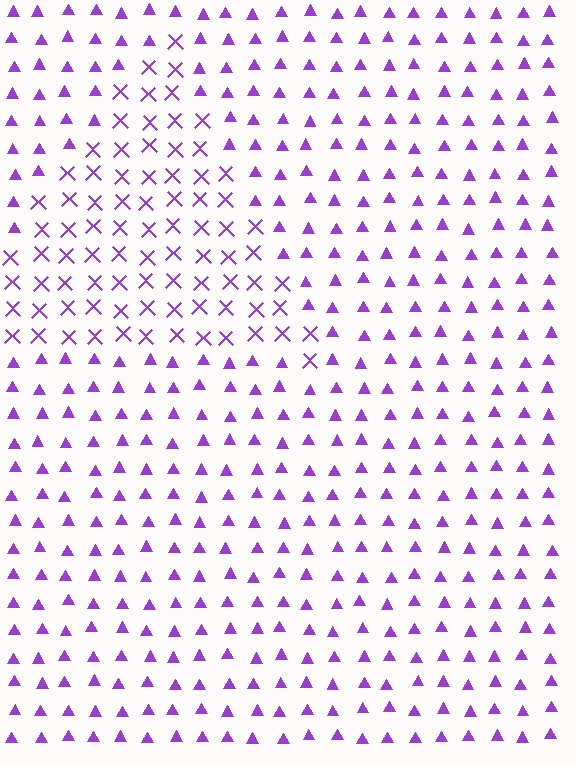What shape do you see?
I see a triangle.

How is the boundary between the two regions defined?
The boundary is defined by a change in element shape: X marks inside vs. triangles outside. All elements share the same color and spacing.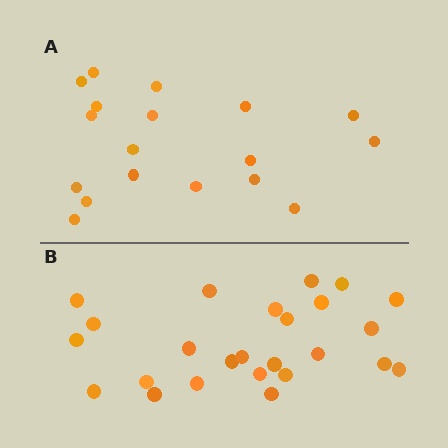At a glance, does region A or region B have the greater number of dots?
Region B (the bottom region) has more dots.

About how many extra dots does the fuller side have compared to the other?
Region B has roughly 8 or so more dots than region A.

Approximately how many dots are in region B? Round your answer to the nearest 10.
About 20 dots. (The exact count is 25, which rounds to 20.)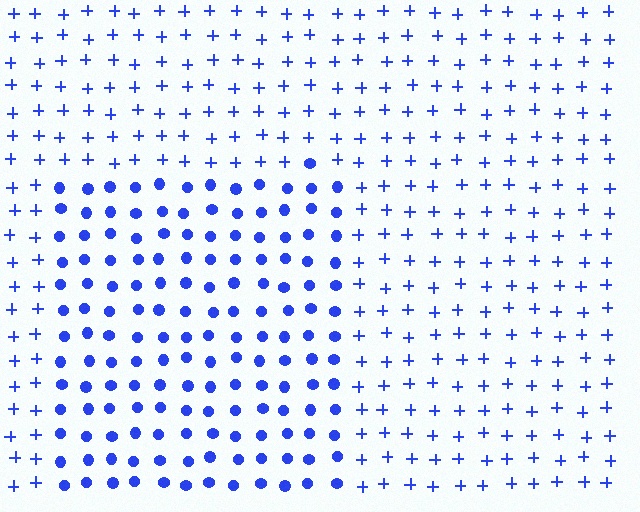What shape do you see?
I see a rectangle.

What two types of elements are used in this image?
The image uses circles inside the rectangle region and plus signs outside it.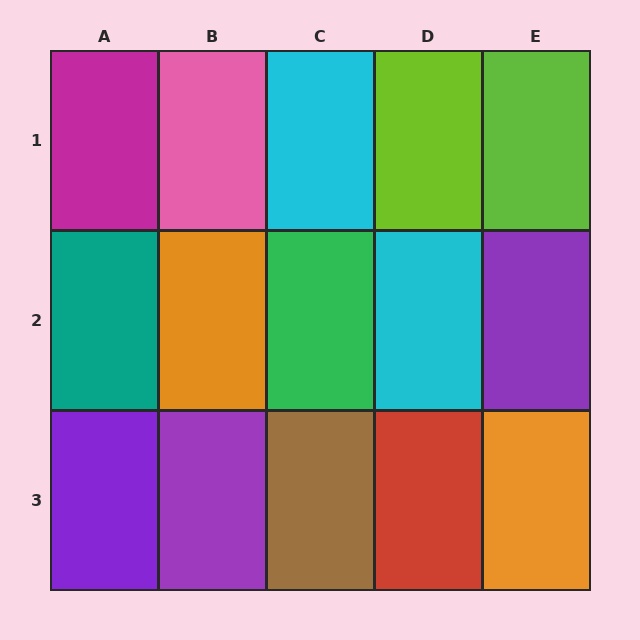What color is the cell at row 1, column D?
Lime.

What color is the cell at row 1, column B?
Pink.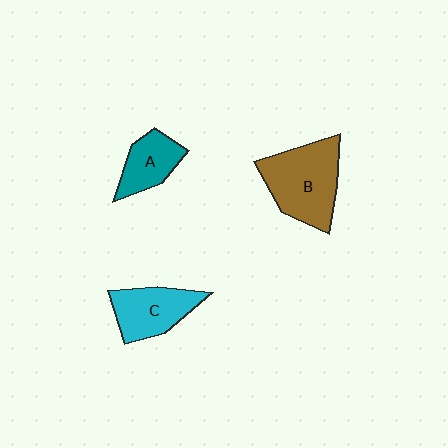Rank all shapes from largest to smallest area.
From largest to smallest: B (brown), C (cyan), A (teal).